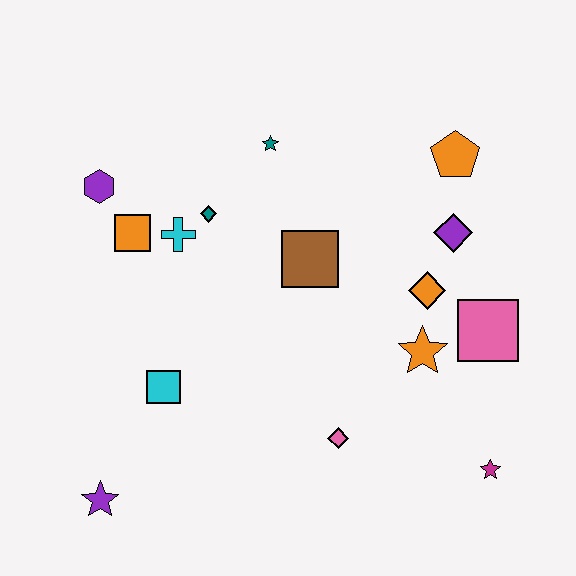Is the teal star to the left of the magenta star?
Yes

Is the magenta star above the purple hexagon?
No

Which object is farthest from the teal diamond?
The magenta star is farthest from the teal diamond.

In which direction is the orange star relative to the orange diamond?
The orange star is below the orange diamond.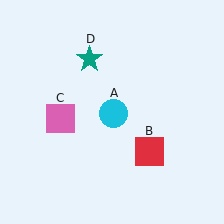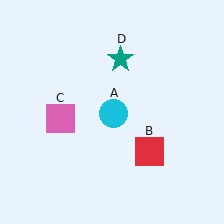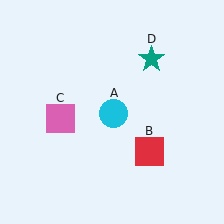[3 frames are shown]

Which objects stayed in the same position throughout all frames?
Cyan circle (object A) and red square (object B) and pink square (object C) remained stationary.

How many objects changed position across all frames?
1 object changed position: teal star (object D).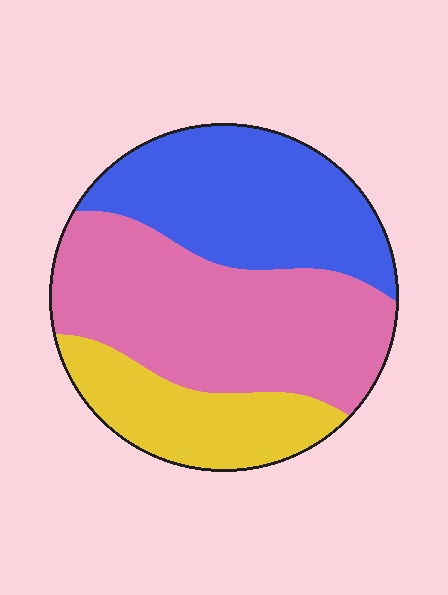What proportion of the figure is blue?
Blue covers roughly 35% of the figure.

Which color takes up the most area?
Pink, at roughly 45%.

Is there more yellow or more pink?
Pink.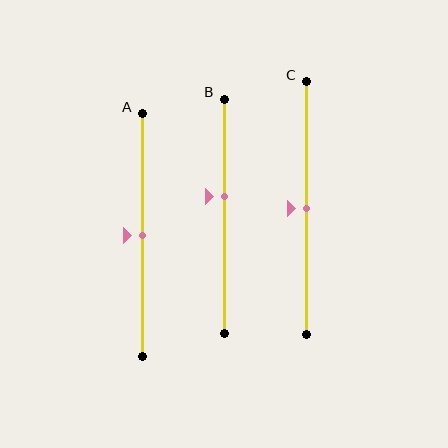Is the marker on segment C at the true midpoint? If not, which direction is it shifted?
Yes, the marker on segment C is at the true midpoint.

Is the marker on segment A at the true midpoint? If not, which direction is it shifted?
Yes, the marker on segment A is at the true midpoint.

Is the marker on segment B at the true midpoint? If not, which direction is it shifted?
No, the marker on segment B is shifted upward by about 9% of the segment length.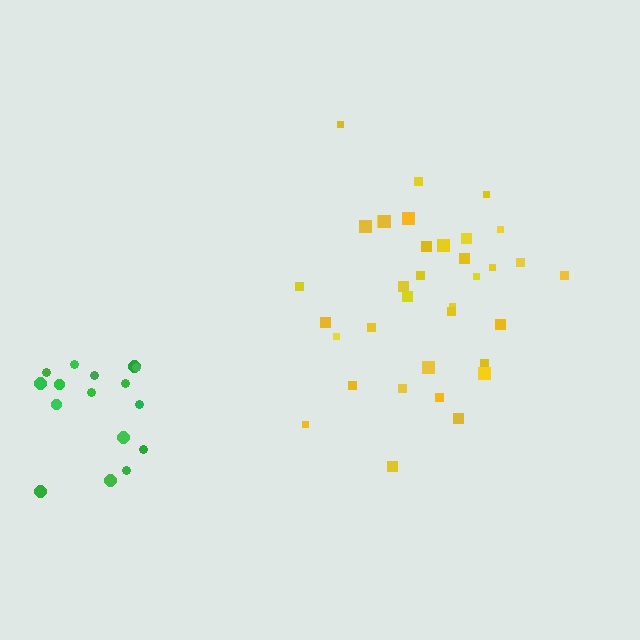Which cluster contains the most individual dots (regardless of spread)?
Yellow (35).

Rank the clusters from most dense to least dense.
green, yellow.